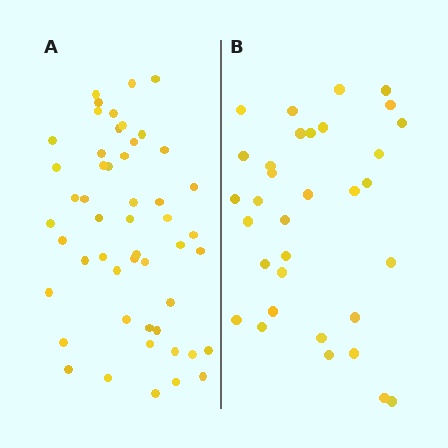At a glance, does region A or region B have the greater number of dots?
Region A (the left region) has more dots.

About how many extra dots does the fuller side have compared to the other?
Region A has approximately 20 more dots than region B.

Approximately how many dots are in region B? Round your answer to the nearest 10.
About 30 dots. (The exact count is 33, which rounds to 30.)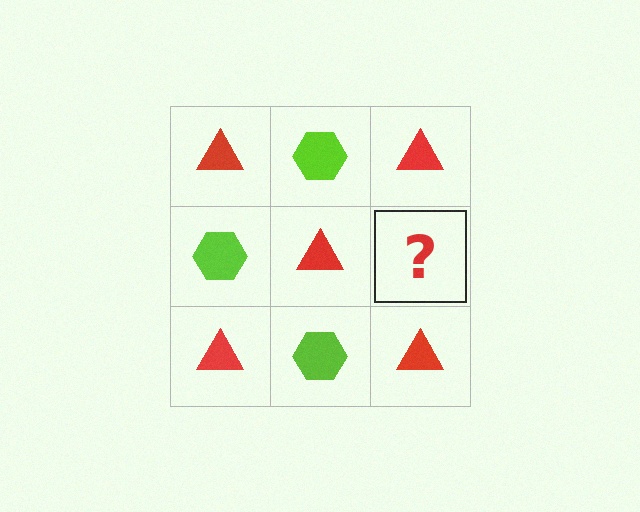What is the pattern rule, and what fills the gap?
The rule is that it alternates red triangle and lime hexagon in a checkerboard pattern. The gap should be filled with a lime hexagon.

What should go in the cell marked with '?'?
The missing cell should contain a lime hexagon.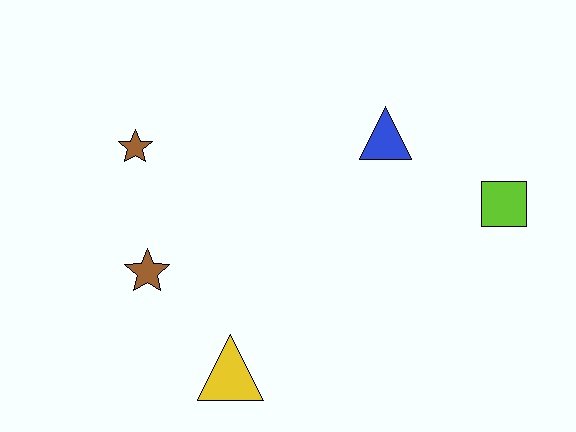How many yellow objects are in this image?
There is 1 yellow object.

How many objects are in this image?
There are 5 objects.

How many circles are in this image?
There are no circles.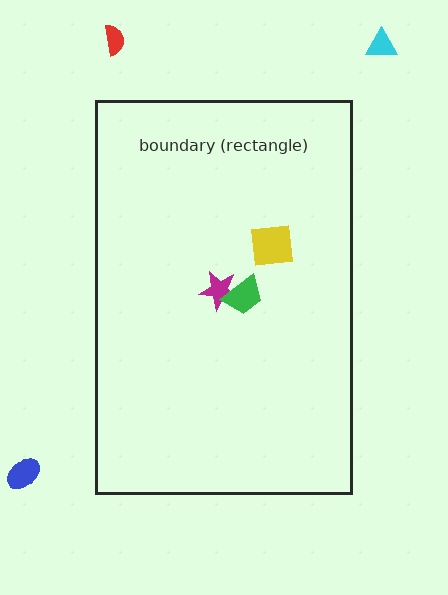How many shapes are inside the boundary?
3 inside, 3 outside.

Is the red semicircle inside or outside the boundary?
Outside.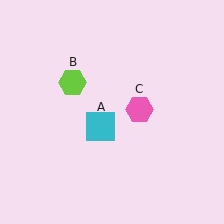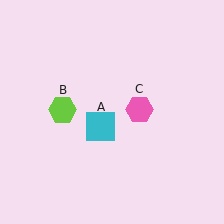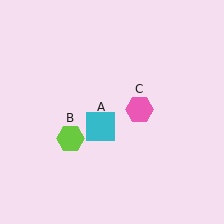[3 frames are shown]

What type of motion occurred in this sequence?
The lime hexagon (object B) rotated counterclockwise around the center of the scene.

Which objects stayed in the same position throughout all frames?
Cyan square (object A) and pink hexagon (object C) remained stationary.